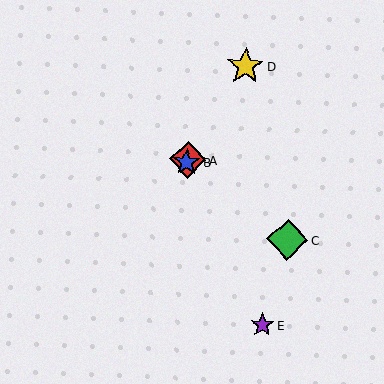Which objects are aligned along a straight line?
Objects A, B, D are aligned along a straight line.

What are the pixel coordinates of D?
Object D is at (245, 66).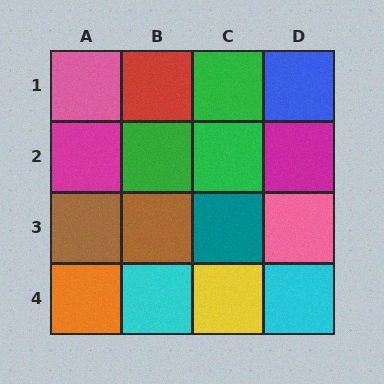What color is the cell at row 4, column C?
Yellow.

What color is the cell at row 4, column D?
Cyan.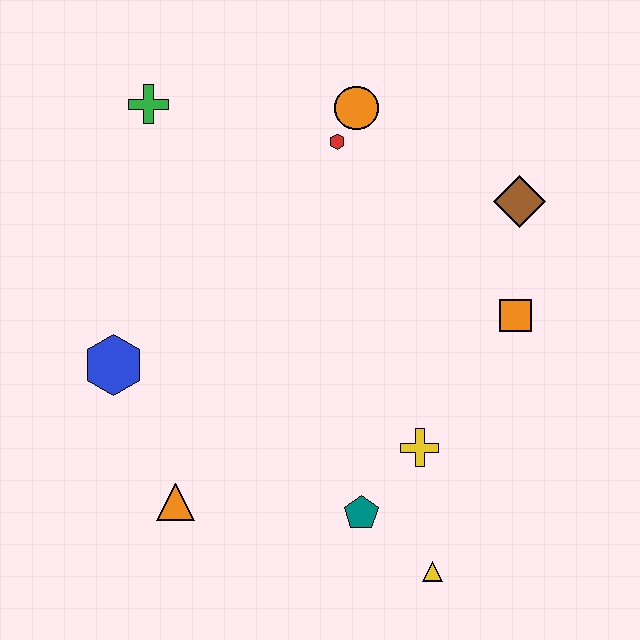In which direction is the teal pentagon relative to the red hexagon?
The teal pentagon is below the red hexagon.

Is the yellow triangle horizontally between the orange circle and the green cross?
No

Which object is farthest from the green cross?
The yellow triangle is farthest from the green cross.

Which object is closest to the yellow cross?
The teal pentagon is closest to the yellow cross.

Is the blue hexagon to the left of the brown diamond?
Yes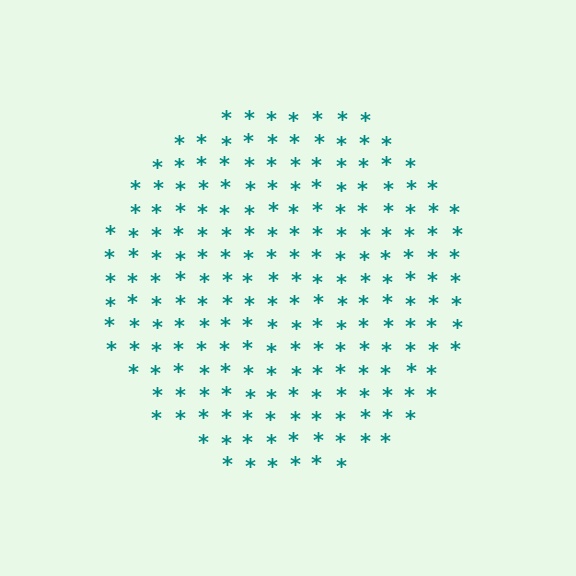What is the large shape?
The large shape is a circle.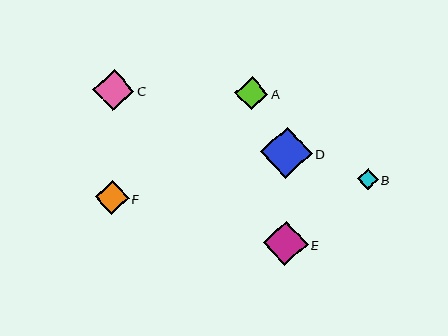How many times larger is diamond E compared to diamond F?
Diamond E is approximately 1.3 times the size of diamond F.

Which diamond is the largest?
Diamond D is the largest with a size of approximately 52 pixels.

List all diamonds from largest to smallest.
From largest to smallest: D, E, C, F, A, B.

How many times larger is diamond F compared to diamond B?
Diamond F is approximately 1.6 times the size of diamond B.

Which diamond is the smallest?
Diamond B is the smallest with a size of approximately 21 pixels.